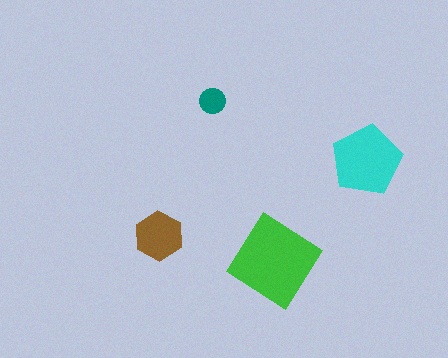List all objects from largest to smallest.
The green diamond, the cyan pentagon, the brown hexagon, the teal circle.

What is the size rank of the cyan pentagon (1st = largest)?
2nd.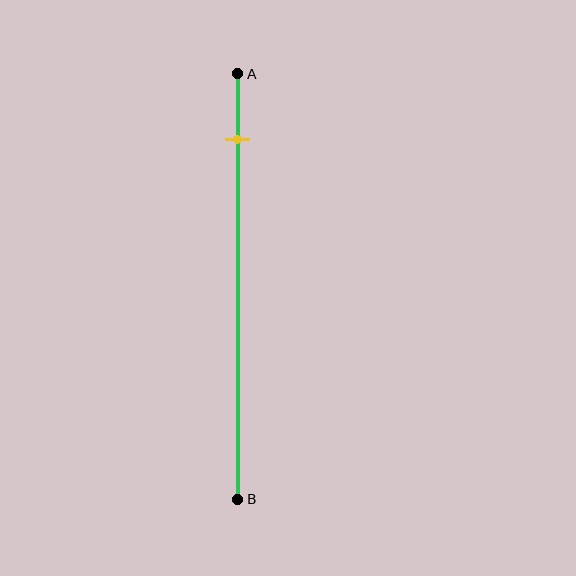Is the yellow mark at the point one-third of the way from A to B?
No, the mark is at about 15% from A, not at the 33% one-third point.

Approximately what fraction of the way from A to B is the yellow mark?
The yellow mark is approximately 15% of the way from A to B.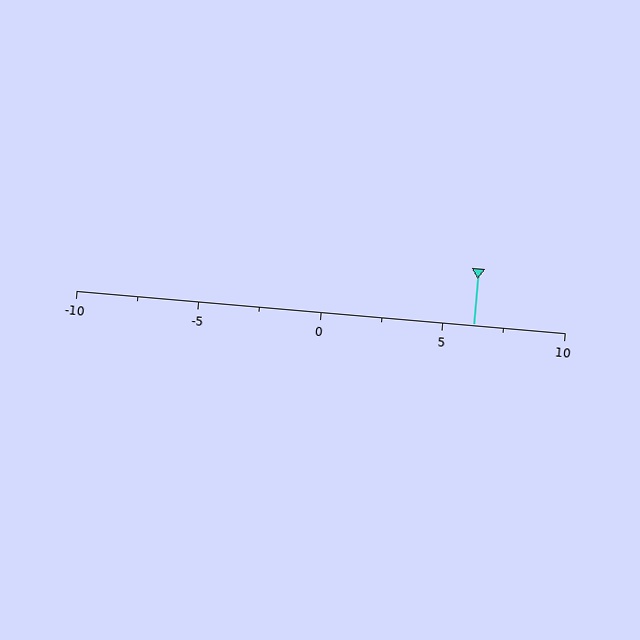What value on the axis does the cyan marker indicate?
The marker indicates approximately 6.2.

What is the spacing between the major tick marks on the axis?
The major ticks are spaced 5 apart.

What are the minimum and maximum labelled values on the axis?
The axis runs from -10 to 10.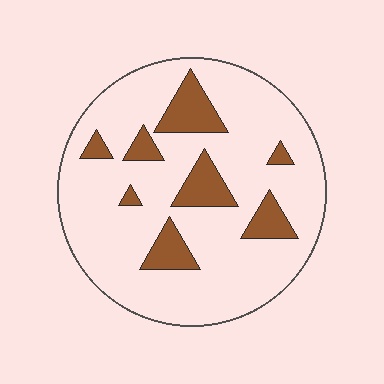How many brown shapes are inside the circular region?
8.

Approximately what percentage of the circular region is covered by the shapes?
Approximately 15%.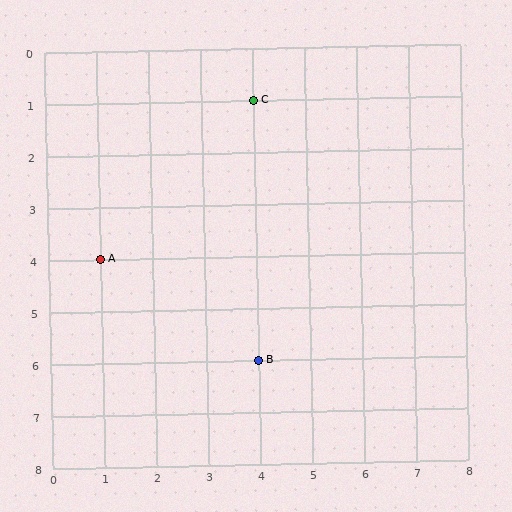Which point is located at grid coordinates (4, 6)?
Point B is at (4, 6).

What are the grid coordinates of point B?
Point B is at grid coordinates (4, 6).